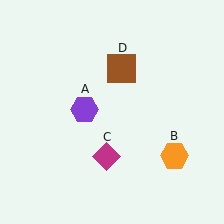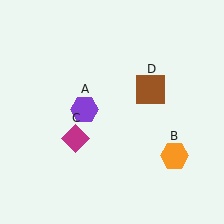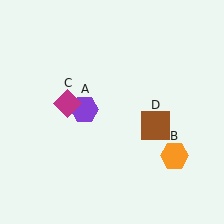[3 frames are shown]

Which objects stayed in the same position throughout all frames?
Purple hexagon (object A) and orange hexagon (object B) remained stationary.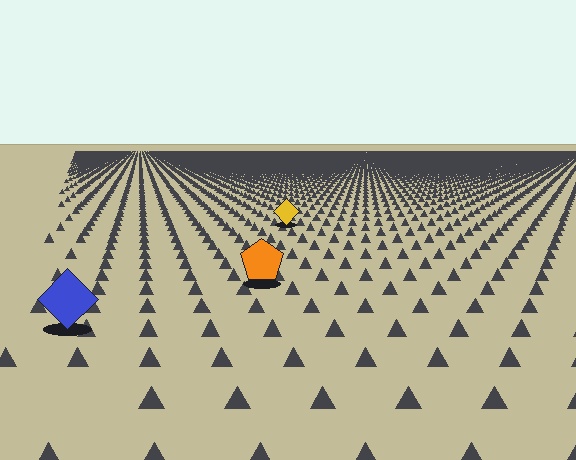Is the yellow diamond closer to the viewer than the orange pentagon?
No. The orange pentagon is closer — you can tell from the texture gradient: the ground texture is coarser near it.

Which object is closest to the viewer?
The blue diamond is closest. The texture marks near it are larger and more spread out.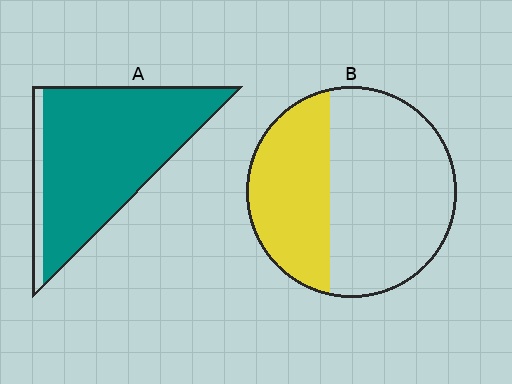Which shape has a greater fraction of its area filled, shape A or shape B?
Shape A.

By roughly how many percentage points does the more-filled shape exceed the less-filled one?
By roughly 55 percentage points (A over B).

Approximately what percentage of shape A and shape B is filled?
A is approximately 90% and B is approximately 35%.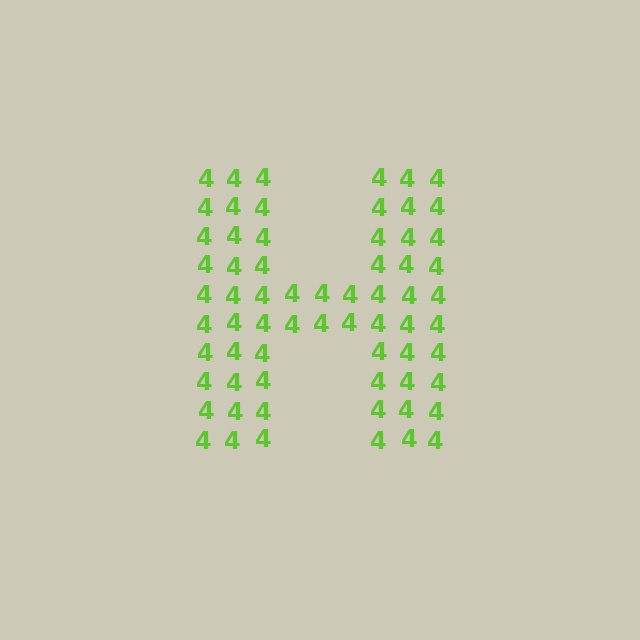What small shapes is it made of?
It is made of small digit 4's.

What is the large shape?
The large shape is the letter H.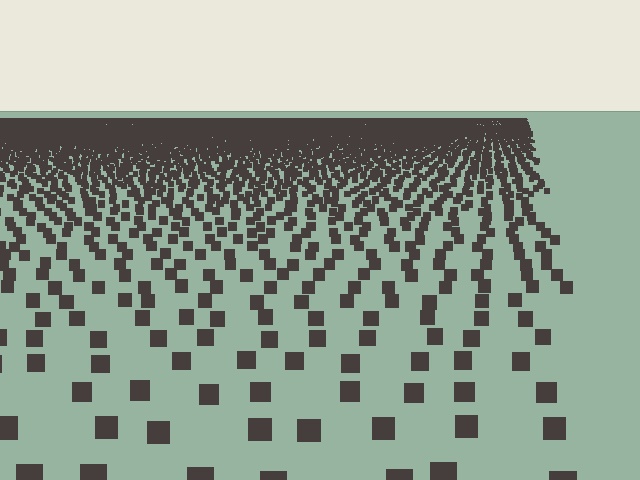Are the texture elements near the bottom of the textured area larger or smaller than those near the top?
Larger. Near the bottom, elements are closer to the viewer and appear at a bigger on-screen size.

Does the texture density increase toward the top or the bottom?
Density increases toward the top.